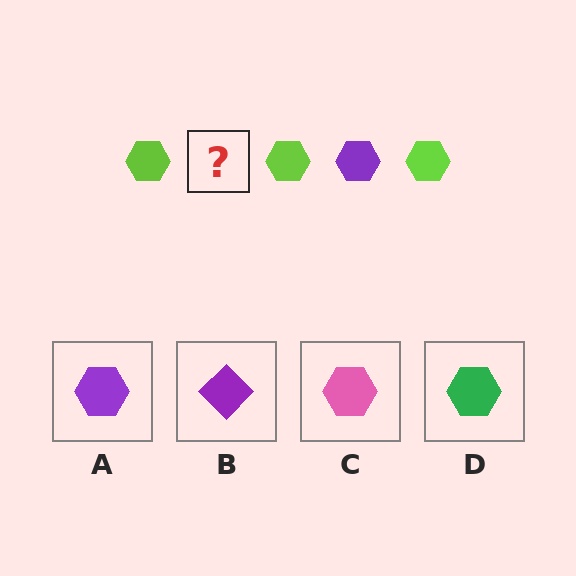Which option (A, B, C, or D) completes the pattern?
A.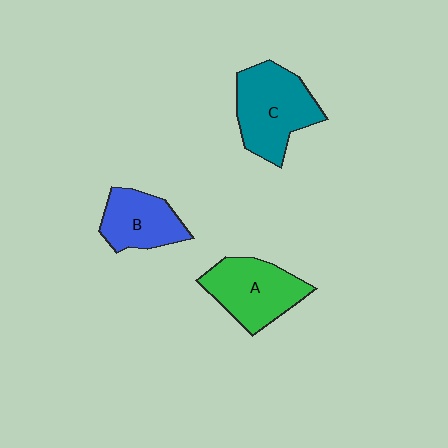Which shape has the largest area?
Shape C (teal).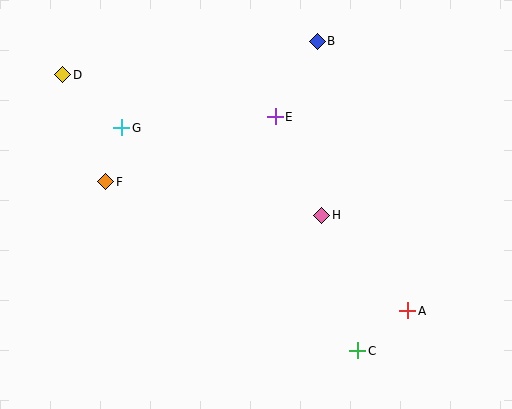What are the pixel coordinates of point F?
Point F is at (106, 182).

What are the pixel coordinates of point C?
Point C is at (358, 351).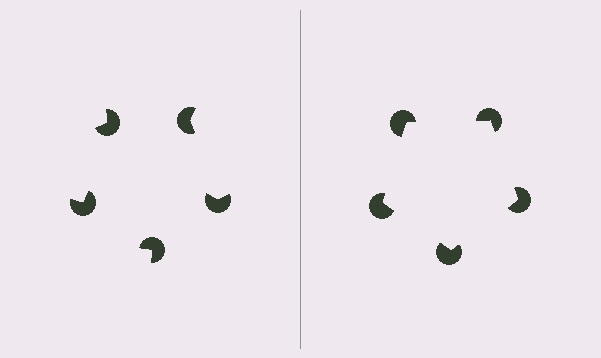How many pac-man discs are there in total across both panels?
10 — 5 on each side.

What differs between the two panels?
The pac-man discs are positioned identically on both sides; only the wedge orientations differ. On the right they align to a pentagon; on the left they are misaligned.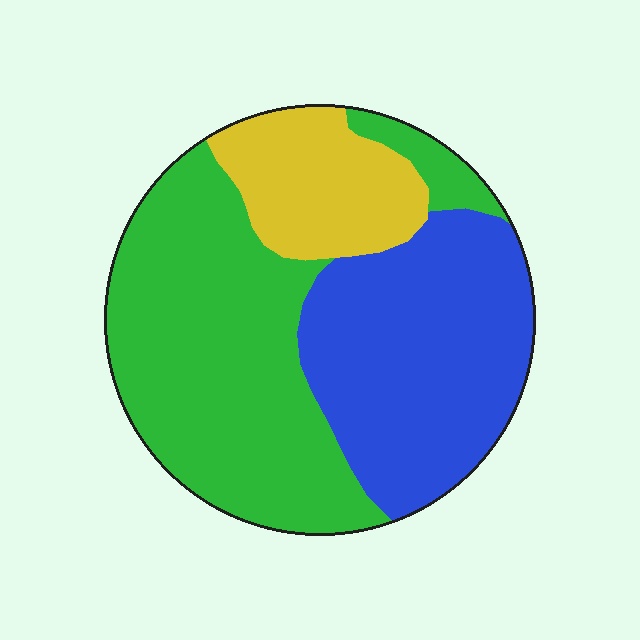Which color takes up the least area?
Yellow, at roughly 15%.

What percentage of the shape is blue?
Blue takes up between a quarter and a half of the shape.